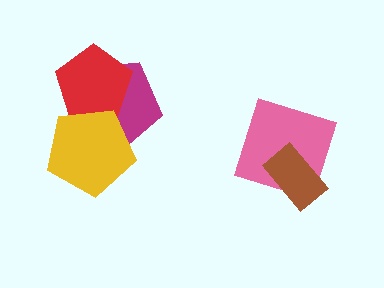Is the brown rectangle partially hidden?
No, no other shape covers it.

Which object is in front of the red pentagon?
The yellow pentagon is in front of the red pentagon.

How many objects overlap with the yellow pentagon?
2 objects overlap with the yellow pentagon.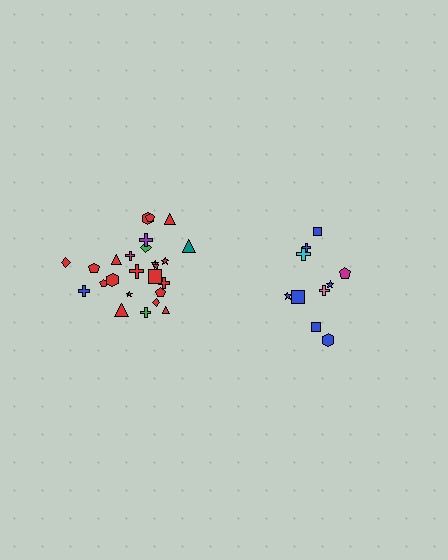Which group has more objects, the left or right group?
The left group.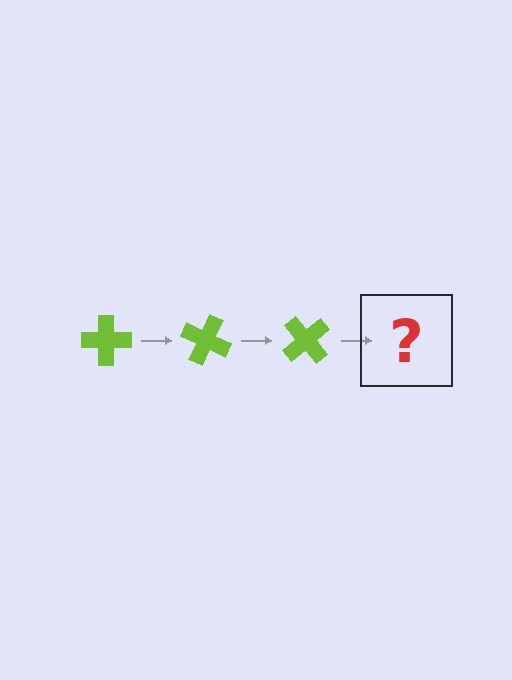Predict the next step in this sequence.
The next step is a lime cross rotated 75 degrees.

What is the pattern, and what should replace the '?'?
The pattern is that the cross rotates 25 degrees each step. The '?' should be a lime cross rotated 75 degrees.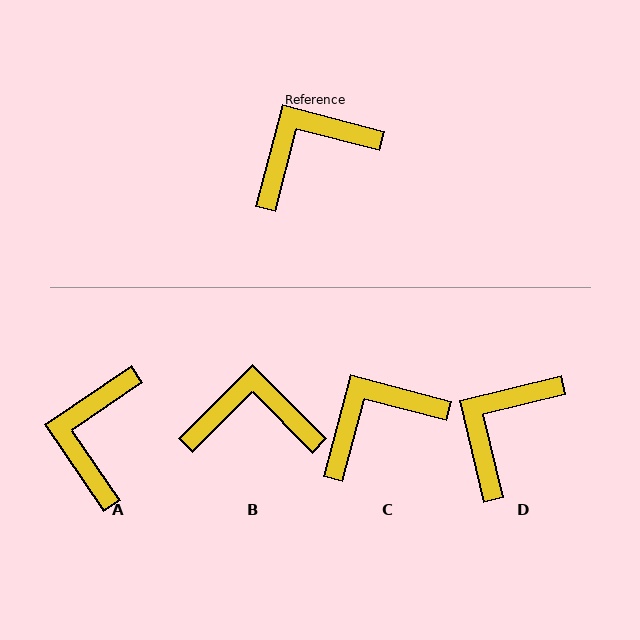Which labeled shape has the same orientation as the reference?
C.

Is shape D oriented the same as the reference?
No, it is off by about 28 degrees.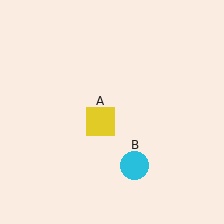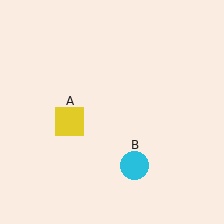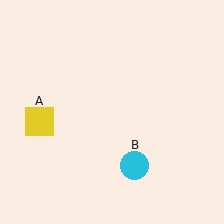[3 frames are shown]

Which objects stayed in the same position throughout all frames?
Cyan circle (object B) remained stationary.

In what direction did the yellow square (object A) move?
The yellow square (object A) moved left.